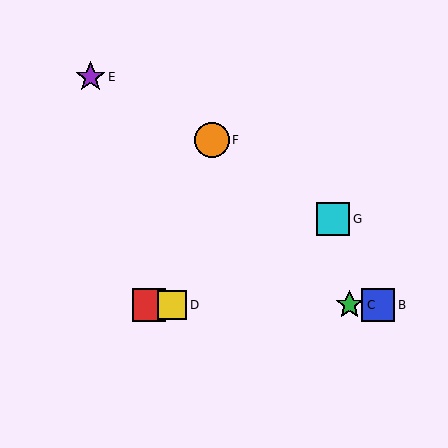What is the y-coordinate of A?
Object A is at y≈305.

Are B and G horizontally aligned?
No, B is at y≈305 and G is at y≈219.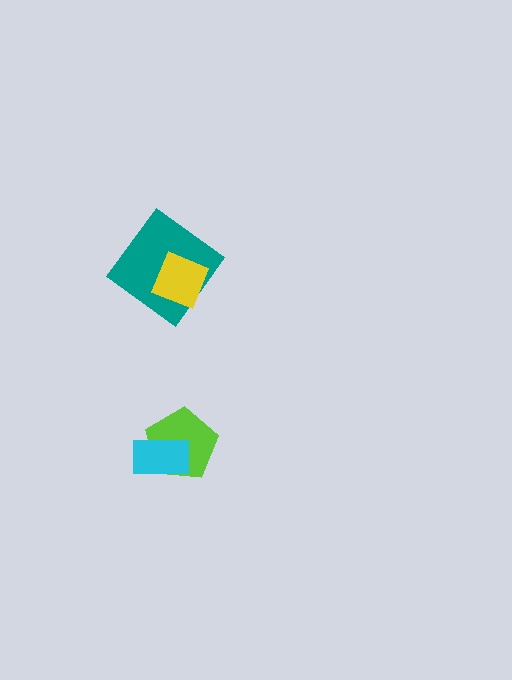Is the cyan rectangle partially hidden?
No, no other shape covers it.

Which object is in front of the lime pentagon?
The cyan rectangle is in front of the lime pentagon.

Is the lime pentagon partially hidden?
Yes, it is partially covered by another shape.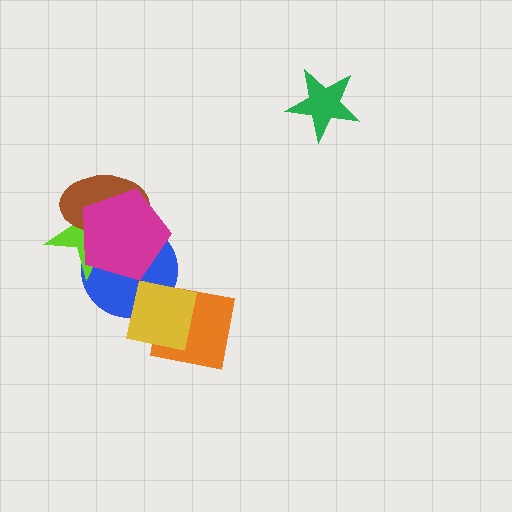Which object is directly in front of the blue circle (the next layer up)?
The lime star is directly in front of the blue circle.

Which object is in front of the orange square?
The yellow square is in front of the orange square.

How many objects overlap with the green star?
0 objects overlap with the green star.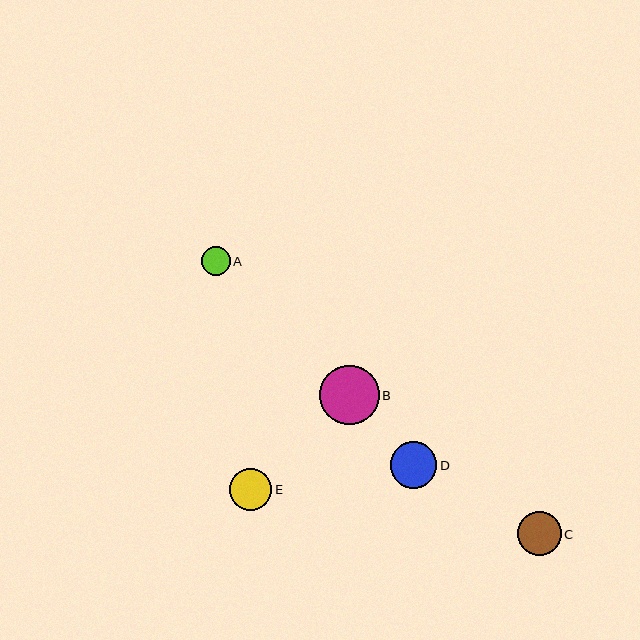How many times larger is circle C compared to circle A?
Circle C is approximately 1.5 times the size of circle A.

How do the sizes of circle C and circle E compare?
Circle C and circle E are approximately the same size.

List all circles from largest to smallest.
From largest to smallest: B, D, C, E, A.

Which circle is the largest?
Circle B is the largest with a size of approximately 60 pixels.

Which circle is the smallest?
Circle A is the smallest with a size of approximately 29 pixels.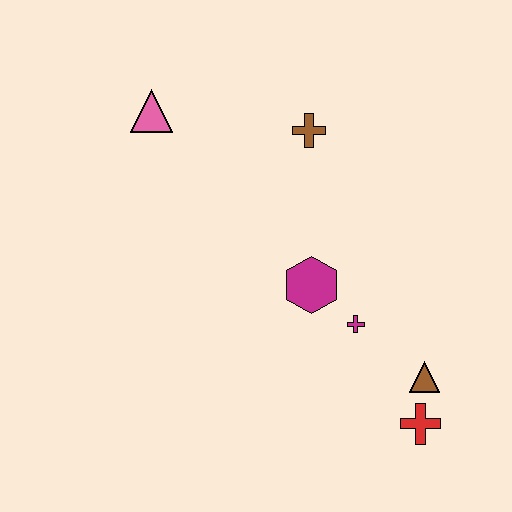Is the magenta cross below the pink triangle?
Yes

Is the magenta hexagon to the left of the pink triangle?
No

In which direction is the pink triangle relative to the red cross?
The pink triangle is above the red cross.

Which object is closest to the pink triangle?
The brown cross is closest to the pink triangle.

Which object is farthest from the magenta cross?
The pink triangle is farthest from the magenta cross.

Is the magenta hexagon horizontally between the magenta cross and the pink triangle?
Yes